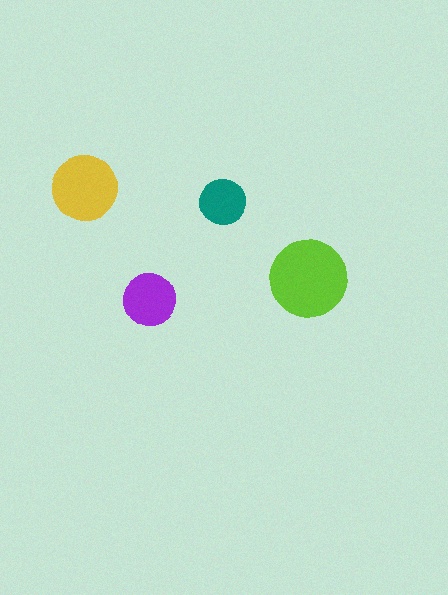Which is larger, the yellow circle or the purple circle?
The yellow one.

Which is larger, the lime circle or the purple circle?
The lime one.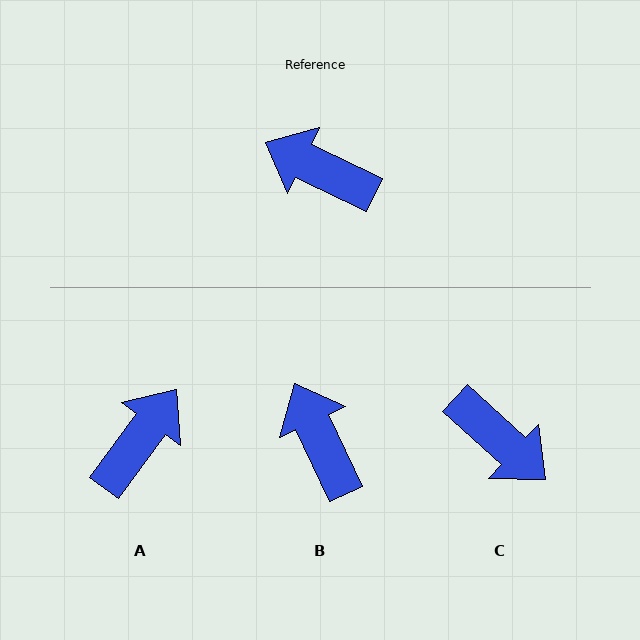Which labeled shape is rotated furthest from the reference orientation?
C, about 163 degrees away.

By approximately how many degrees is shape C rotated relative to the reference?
Approximately 163 degrees counter-clockwise.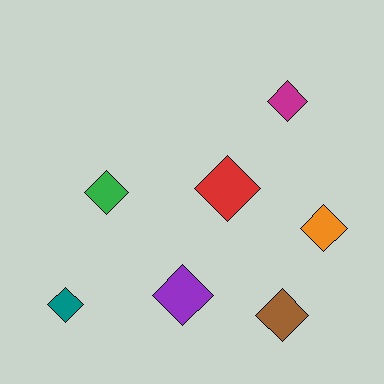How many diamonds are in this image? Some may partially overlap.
There are 7 diamonds.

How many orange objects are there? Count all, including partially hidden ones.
There is 1 orange object.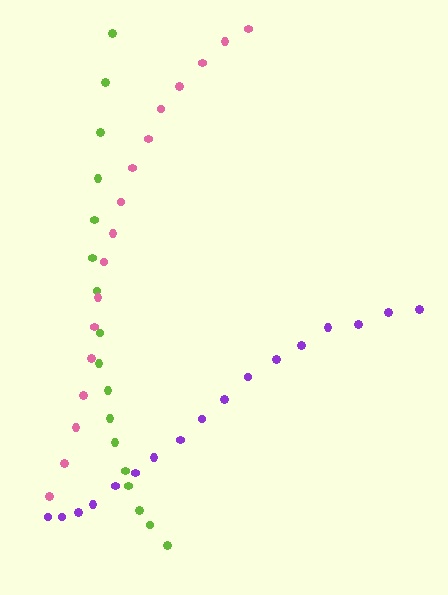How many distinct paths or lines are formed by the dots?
There are 3 distinct paths.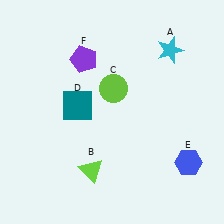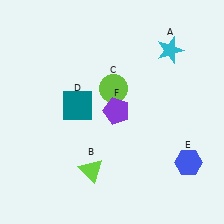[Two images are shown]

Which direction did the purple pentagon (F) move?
The purple pentagon (F) moved down.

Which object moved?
The purple pentagon (F) moved down.